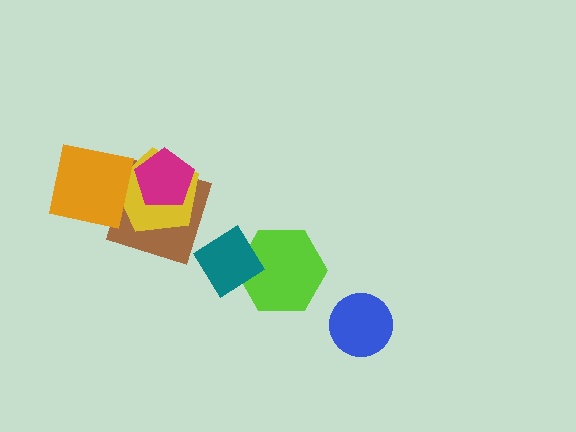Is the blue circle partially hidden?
No, no other shape covers it.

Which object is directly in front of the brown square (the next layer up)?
The yellow pentagon is directly in front of the brown square.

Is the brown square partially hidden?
Yes, it is partially covered by another shape.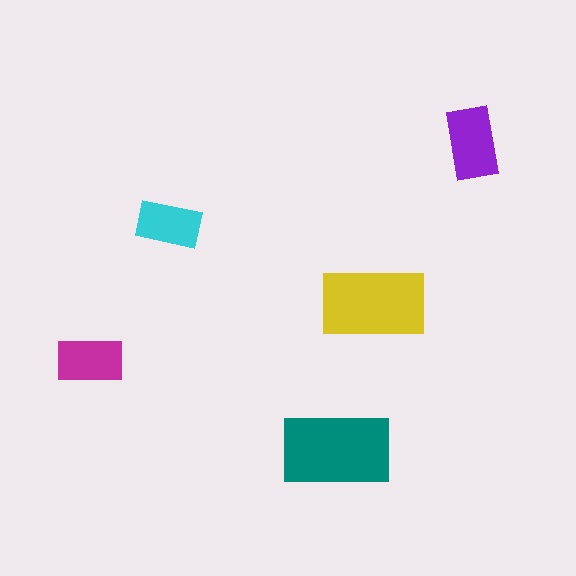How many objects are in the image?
There are 5 objects in the image.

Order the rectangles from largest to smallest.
the teal one, the yellow one, the purple one, the magenta one, the cyan one.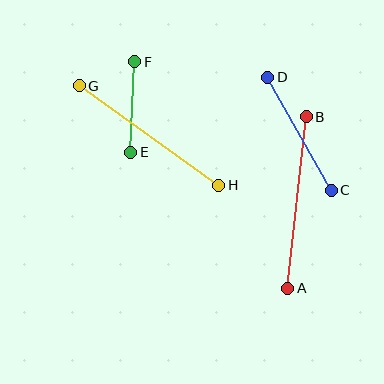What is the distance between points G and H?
The distance is approximately 171 pixels.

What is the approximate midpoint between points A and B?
The midpoint is at approximately (297, 203) pixels.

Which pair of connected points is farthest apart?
Points A and B are farthest apart.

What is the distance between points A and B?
The distance is approximately 172 pixels.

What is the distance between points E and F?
The distance is approximately 90 pixels.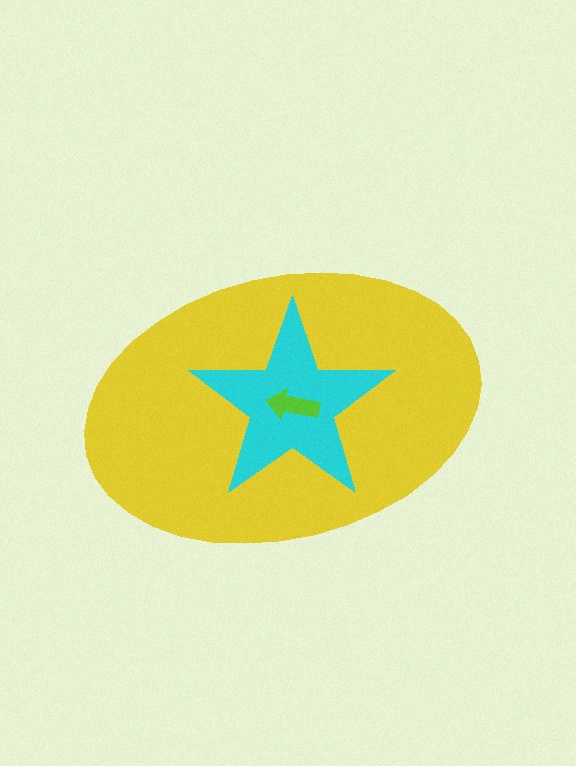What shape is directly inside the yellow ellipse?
The cyan star.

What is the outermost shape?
The yellow ellipse.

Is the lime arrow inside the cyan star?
Yes.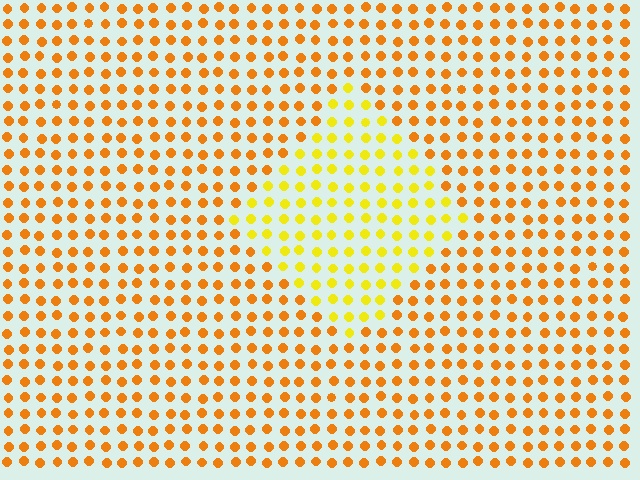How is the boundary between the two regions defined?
The boundary is defined purely by a slight shift in hue (about 29 degrees). Spacing, size, and orientation are identical on both sides.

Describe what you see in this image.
The image is filled with small orange elements in a uniform arrangement. A diamond-shaped region is visible where the elements are tinted to a slightly different hue, forming a subtle color boundary.